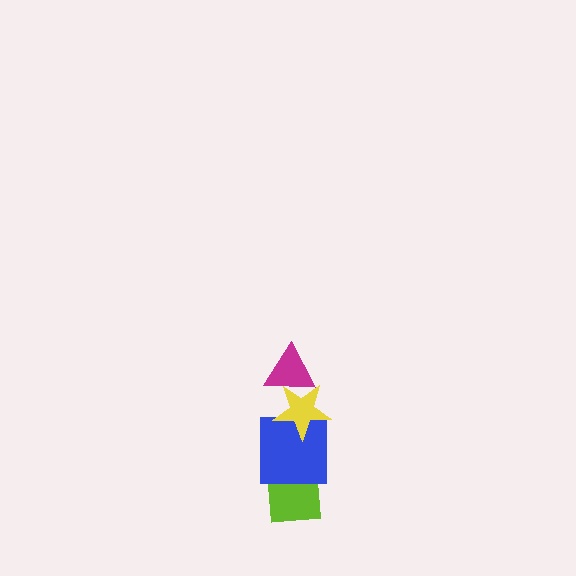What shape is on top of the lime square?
The blue square is on top of the lime square.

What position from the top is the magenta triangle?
The magenta triangle is 1st from the top.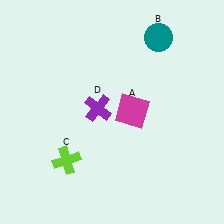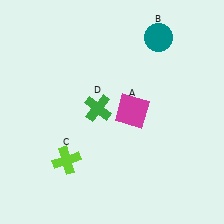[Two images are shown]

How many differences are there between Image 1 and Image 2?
There is 1 difference between the two images.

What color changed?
The cross (D) changed from purple in Image 1 to green in Image 2.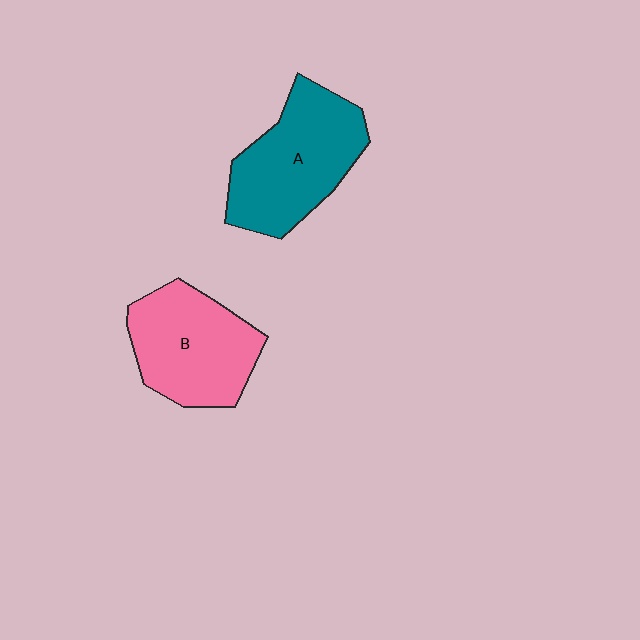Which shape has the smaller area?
Shape B (pink).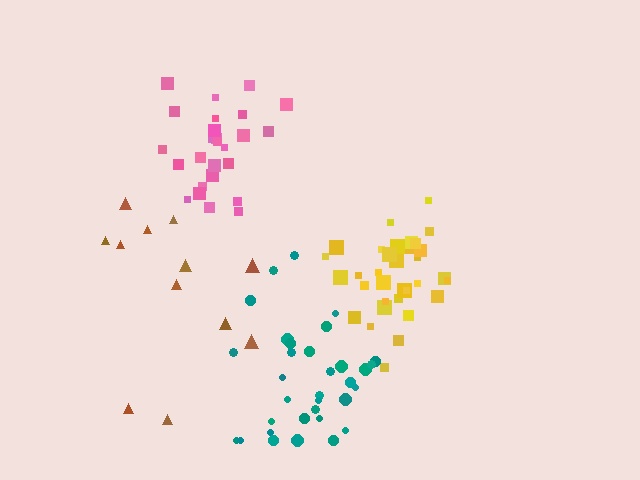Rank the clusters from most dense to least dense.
yellow, pink, teal, brown.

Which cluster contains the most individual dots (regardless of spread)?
Teal (34).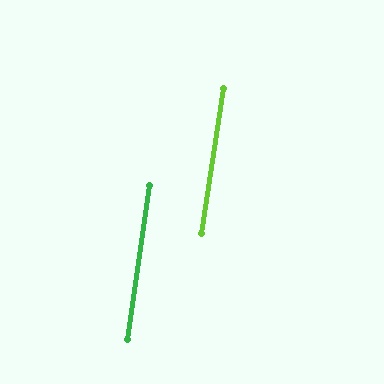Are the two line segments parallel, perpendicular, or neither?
Parallel — their directions differ by only 0.3°.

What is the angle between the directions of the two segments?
Approximately 0 degrees.